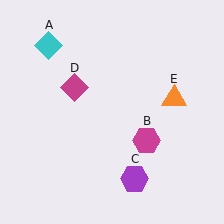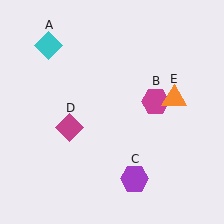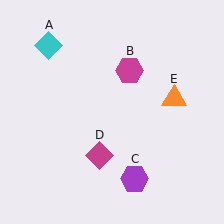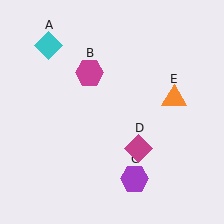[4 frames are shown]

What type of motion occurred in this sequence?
The magenta hexagon (object B), magenta diamond (object D) rotated counterclockwise around the center of the scene.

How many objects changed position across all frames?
2 objects changed position: magenta hexagon (object B), magenta diamond (object D).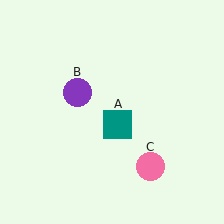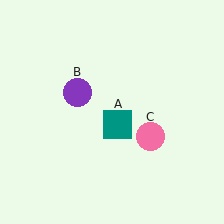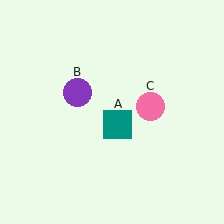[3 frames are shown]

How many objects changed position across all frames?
1 object changed position: pink circle (object C).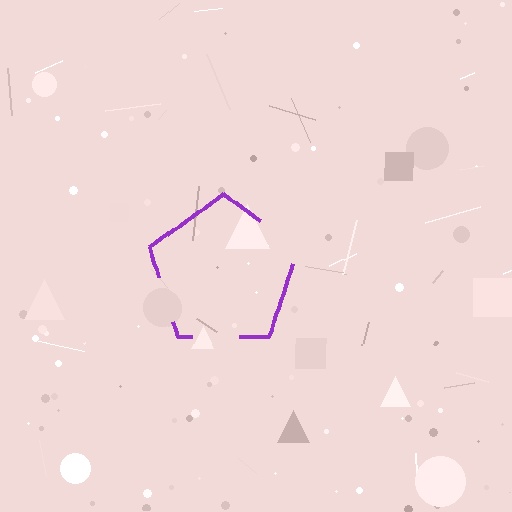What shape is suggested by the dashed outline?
The dashed outline suggests a pentagon.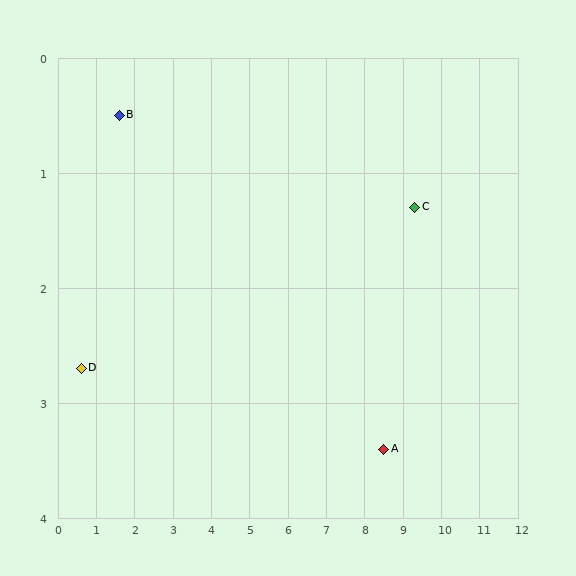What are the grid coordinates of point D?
Point D is at approximately (0.6, 2.7).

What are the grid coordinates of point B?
Point B is at approximately (1.6, 0.5).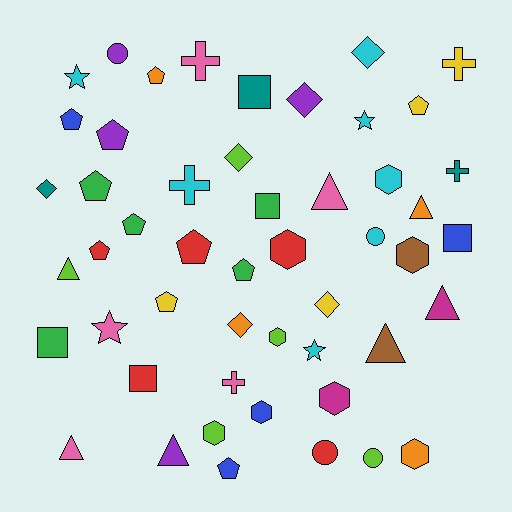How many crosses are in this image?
There are 5 crosses.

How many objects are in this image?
There are 50 objects.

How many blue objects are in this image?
There are 4 blue objects.